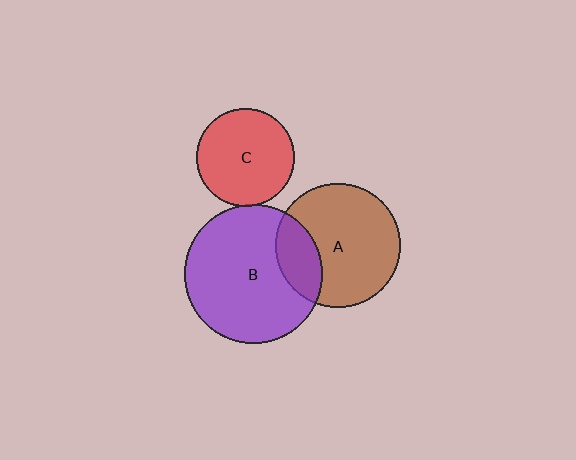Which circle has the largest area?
Circle B (purple).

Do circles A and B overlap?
Yes.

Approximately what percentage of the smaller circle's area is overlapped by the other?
Approximately 25%.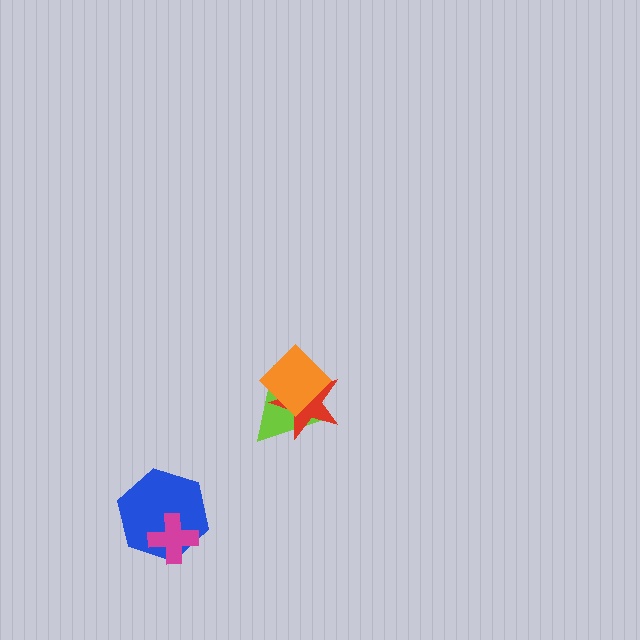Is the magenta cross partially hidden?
No, no other shape covers it.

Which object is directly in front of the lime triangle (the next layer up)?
The red star is directly in front of the lime triangle.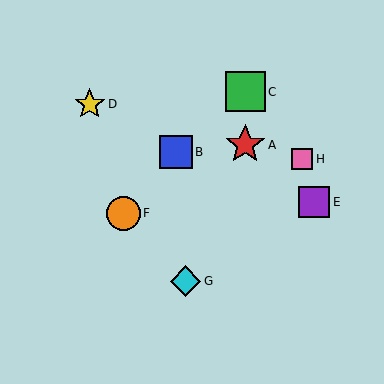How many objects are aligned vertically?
2 objects (A, C) are aligned vertically.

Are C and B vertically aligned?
No, C is at x≈245 and B is at x≈176.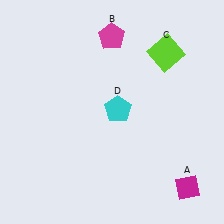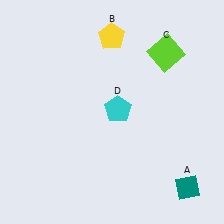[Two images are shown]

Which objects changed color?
A changed from magenta to teal. B changed from magenta to yellow.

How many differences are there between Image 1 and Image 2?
There are 2 differences between the two images.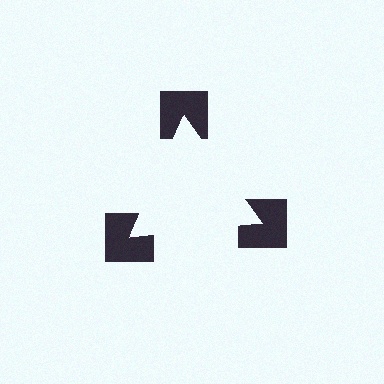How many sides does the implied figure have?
3 sides.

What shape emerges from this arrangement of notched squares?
An illusory triangle — its edges are inferred from the aligned wedge cuts in the notched squares, not physically drawn.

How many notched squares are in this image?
There are 3 — one at each vertex of the illusory triangle.